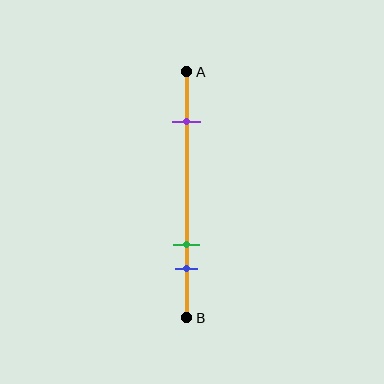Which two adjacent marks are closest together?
The green and blue marks are the closest adjacent pair.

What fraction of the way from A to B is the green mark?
The green mark is approximately 70% (0.7) of the way from A to B.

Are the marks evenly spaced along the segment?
No, the marks are not evenly spaced.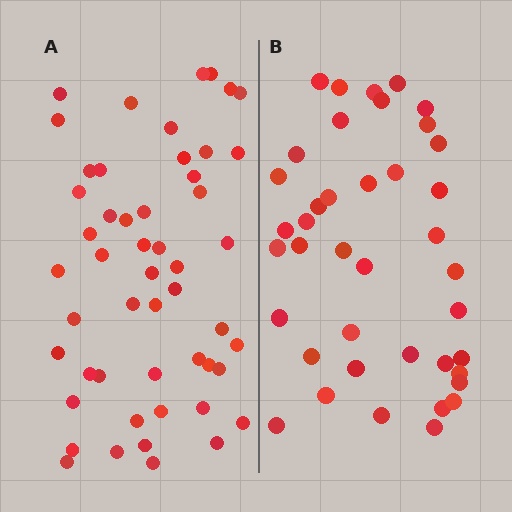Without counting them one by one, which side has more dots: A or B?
Region A (the left region) has more dots.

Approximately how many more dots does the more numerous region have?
Region A has roughly 12 or so more dots than region B.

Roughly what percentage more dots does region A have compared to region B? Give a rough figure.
About 30% more.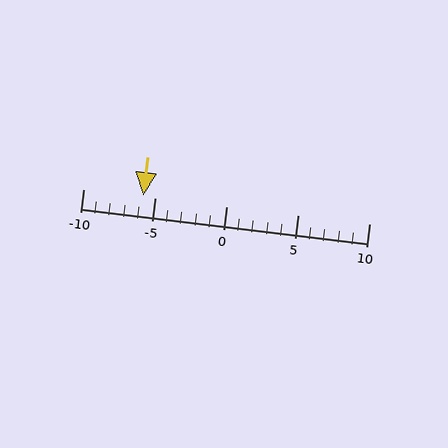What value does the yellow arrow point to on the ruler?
The yellow arrow points to approximately -6.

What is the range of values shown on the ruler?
The ruler shows values from -10 to 10.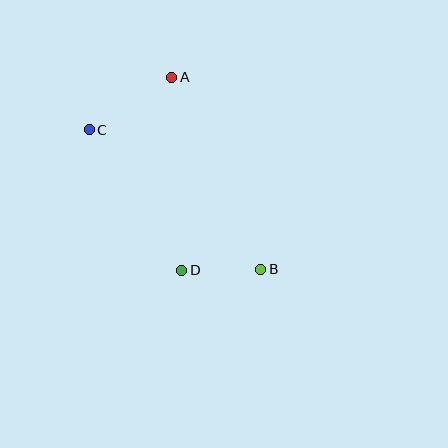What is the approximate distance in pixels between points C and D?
The distance between C and D is approximately 168 pixels.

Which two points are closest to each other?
Points B and D are closest to each other.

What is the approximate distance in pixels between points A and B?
The distance between A and B is approximately 212 pixels.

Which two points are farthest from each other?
Points B and C are farthest from each other.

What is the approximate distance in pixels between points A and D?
The distance between A and D is approximately 193 pixels.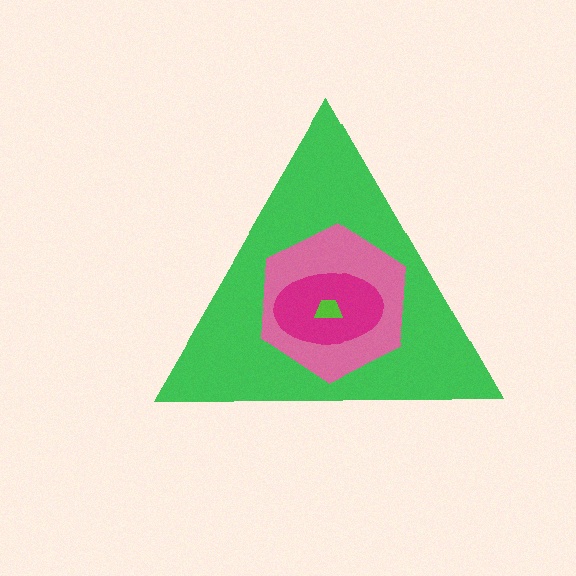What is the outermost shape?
The green triangle.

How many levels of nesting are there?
4.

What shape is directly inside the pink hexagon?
The magenta ellipse.